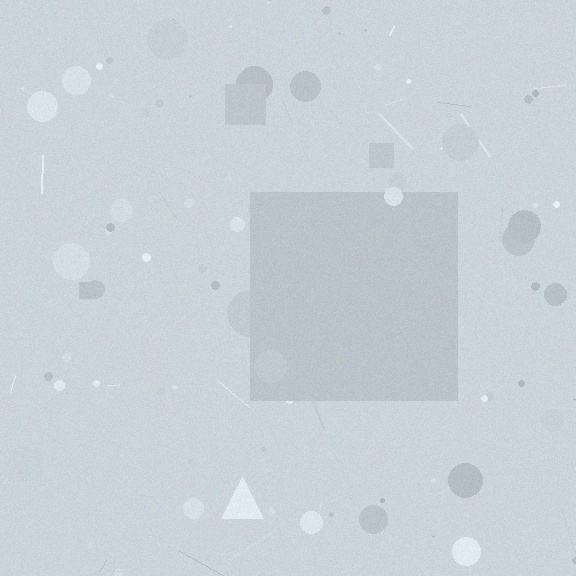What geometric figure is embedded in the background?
A square is embedded in the background.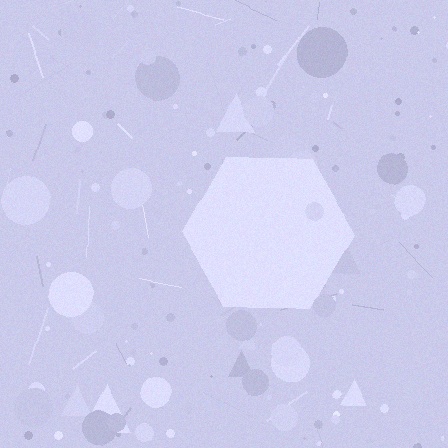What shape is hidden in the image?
A hexagon is hidden in the image.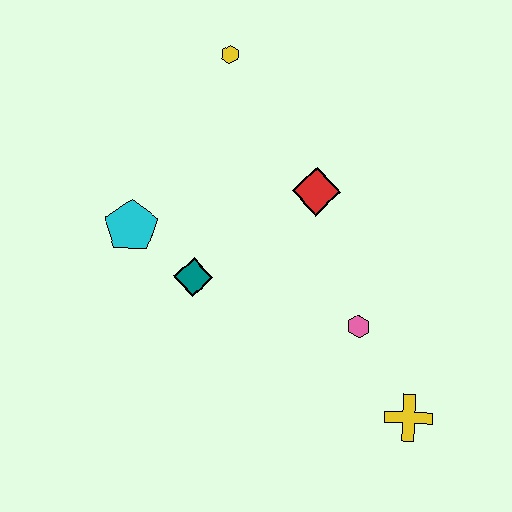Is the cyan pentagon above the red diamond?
No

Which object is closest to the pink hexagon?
The yellow cross is closest to the pink hexagon.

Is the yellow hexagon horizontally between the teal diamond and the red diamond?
Yes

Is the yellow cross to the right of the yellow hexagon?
Yes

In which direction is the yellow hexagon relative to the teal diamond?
The yellow hexagon is above the teal diamond.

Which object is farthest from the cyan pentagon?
The yellow cross is farthest from the cyan pentagon.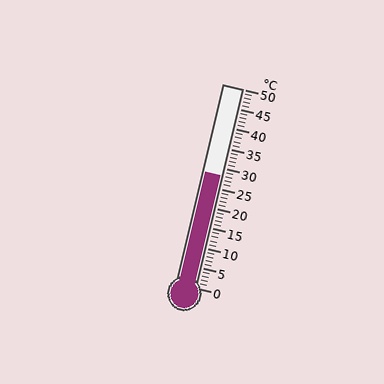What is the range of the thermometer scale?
The thermometer scale ranges from 0°C to 50°C.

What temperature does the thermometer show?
The thermometer shows approximately 28°C.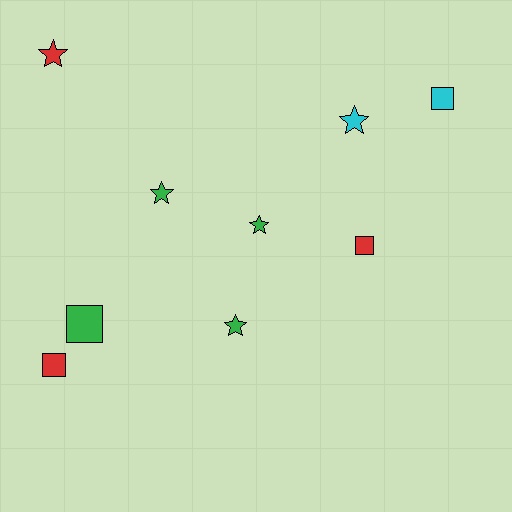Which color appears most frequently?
Green, with 4 objects.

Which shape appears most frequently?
Star, with 5 objects.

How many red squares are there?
There are 2 red squares.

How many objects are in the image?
There are 9 objects.